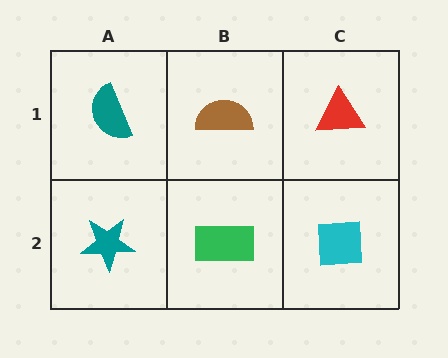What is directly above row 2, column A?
A teal semicircle.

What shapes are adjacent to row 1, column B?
A green rectangle (row 2, column B), a teal semicircle (row 1, column A), a red triangle (row 1, column C).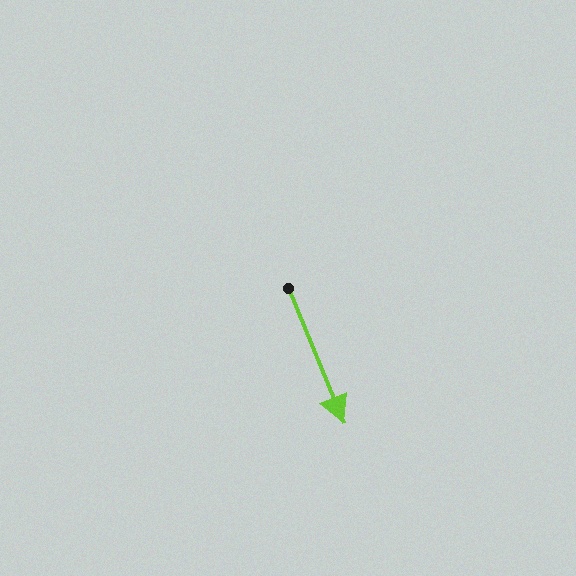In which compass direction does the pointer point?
South.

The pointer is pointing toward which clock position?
Roughly 5 o'clock.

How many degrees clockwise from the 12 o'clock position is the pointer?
Approximately 158 degrees.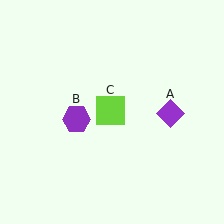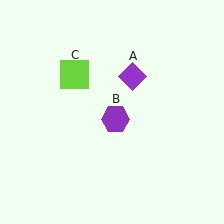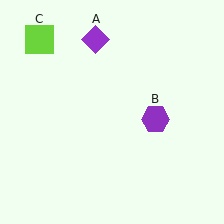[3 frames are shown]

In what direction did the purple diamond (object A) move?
The purple diamond (object A) moved up and to the left.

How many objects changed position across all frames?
3 objects changed position: purple diamond (object A), purple hexagon (object B), lime square (object C).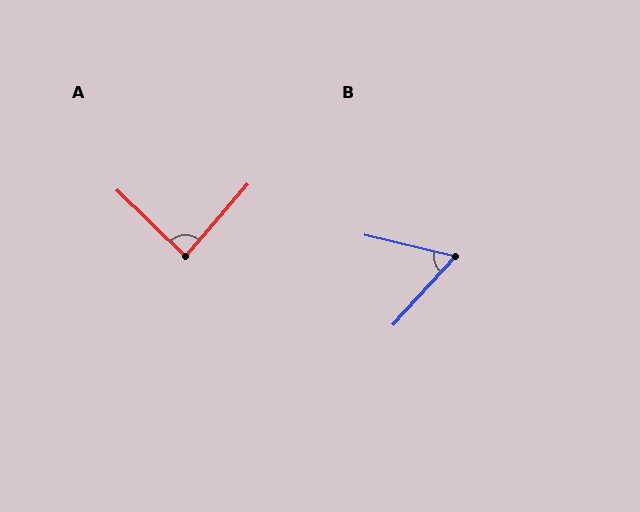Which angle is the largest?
A, at approximately 87 degrees.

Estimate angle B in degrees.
Approximately 62 degrees.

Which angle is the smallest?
B, at approximately 62 degrees.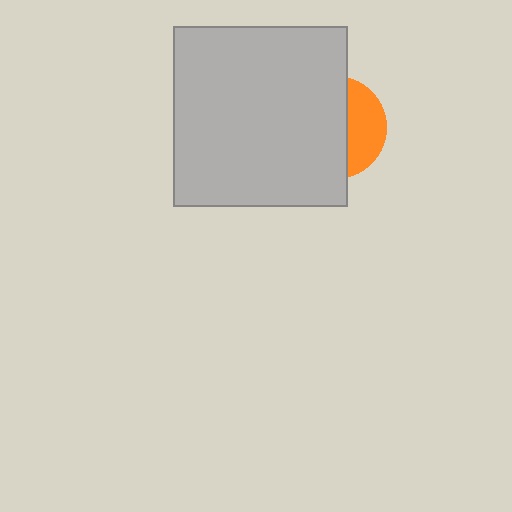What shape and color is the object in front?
The object in front is a light gray rectangle.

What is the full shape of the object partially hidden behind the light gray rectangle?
The partially hidden object is an orange circle.